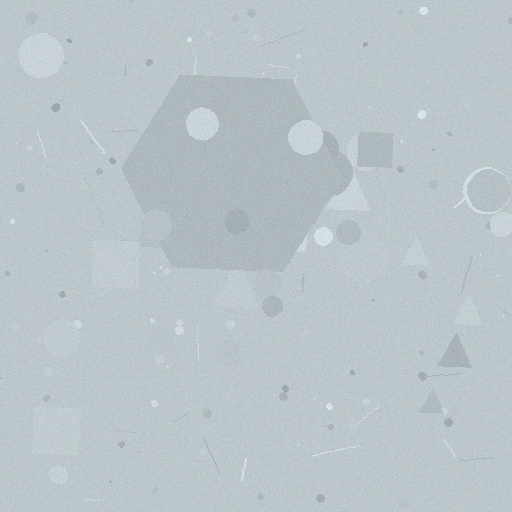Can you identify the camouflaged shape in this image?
The camouflaged shape is a hexagon.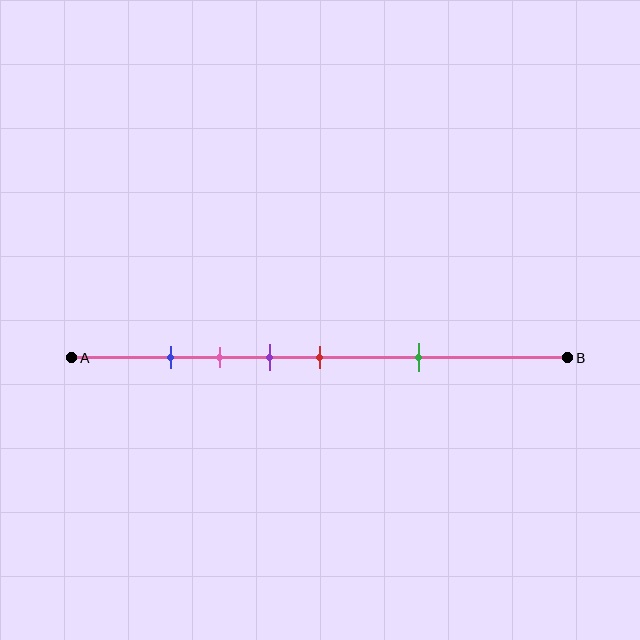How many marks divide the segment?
There are 5 marks dividing the segment.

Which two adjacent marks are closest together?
The blue and pink marks are the closest adjacent pair.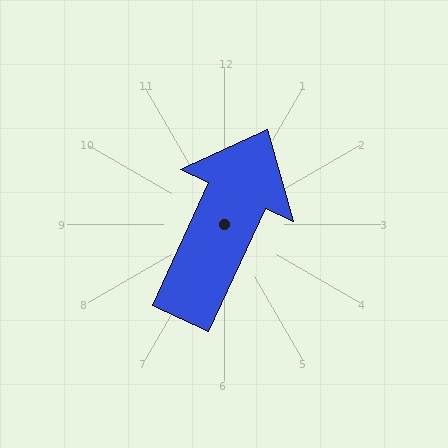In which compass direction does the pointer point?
Northeast.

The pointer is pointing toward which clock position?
Roughly 1 o'clock.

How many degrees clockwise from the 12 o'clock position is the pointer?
Approximately 25 degrees.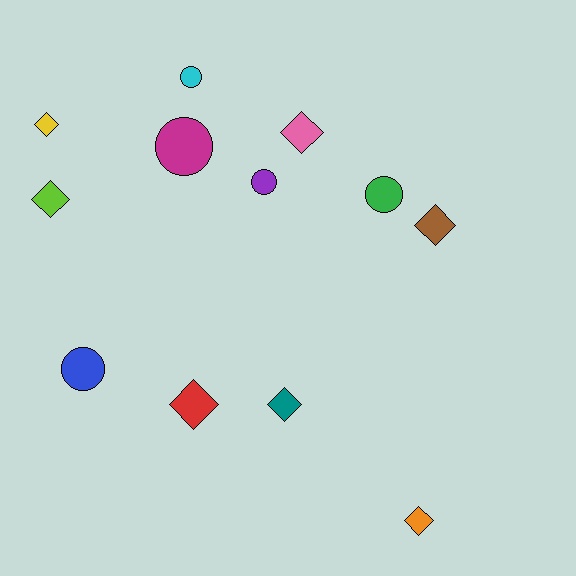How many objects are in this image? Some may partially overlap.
There are 12 objects.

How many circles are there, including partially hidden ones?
There are 5 circles.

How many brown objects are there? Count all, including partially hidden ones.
There is 1 brown object.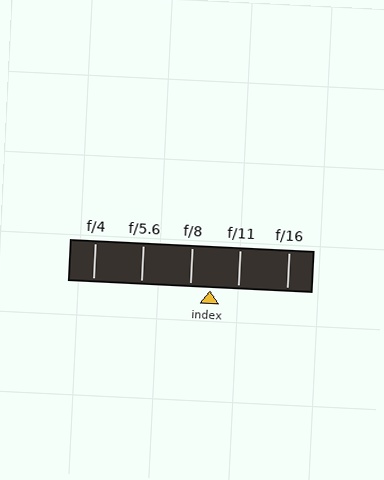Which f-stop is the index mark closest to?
The index mark is closest to f/8.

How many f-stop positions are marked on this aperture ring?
There are 5 f-stop positions marked.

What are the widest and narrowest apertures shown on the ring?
The widest aperture shown is f/4 and the narrowest is f/16.